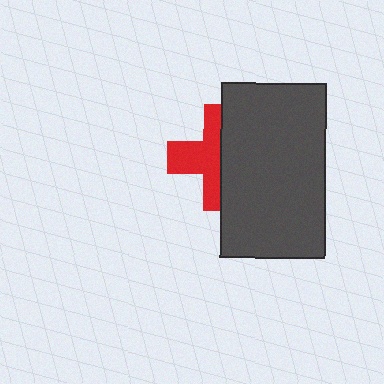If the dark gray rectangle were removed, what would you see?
You would see the complete red cross.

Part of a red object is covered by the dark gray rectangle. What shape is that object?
It is a cross.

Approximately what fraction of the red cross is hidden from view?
Roughly 51% of the red cross is hidden behind the dark gray rectangle.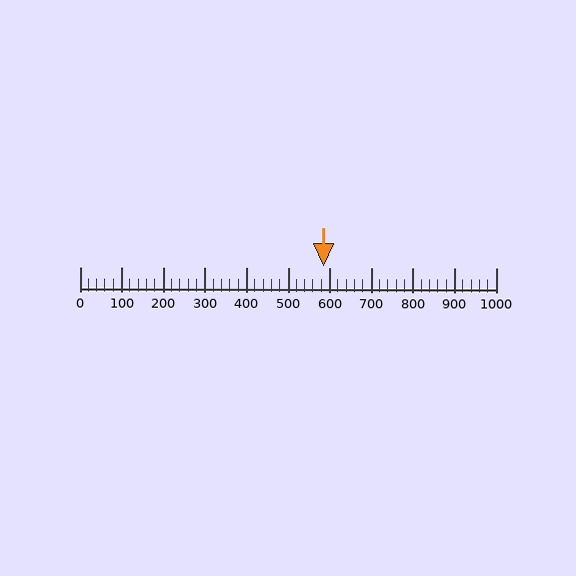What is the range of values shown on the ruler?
The ruler shows values from 0 to 1000.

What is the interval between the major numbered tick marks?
The major tick marks are spaced 100 units apart.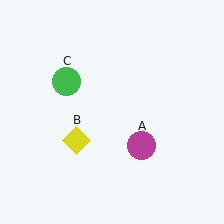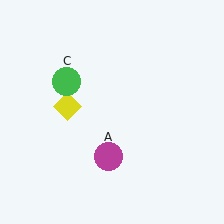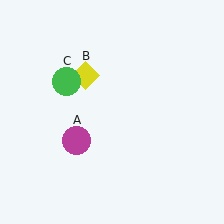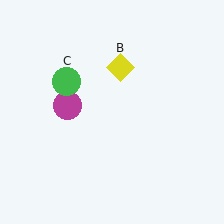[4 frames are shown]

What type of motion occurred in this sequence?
The magenta circle (object A), yellow diamond (object B) rotated clockwise around the center of the scene.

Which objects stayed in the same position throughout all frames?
Green circle (object C) remained stationary.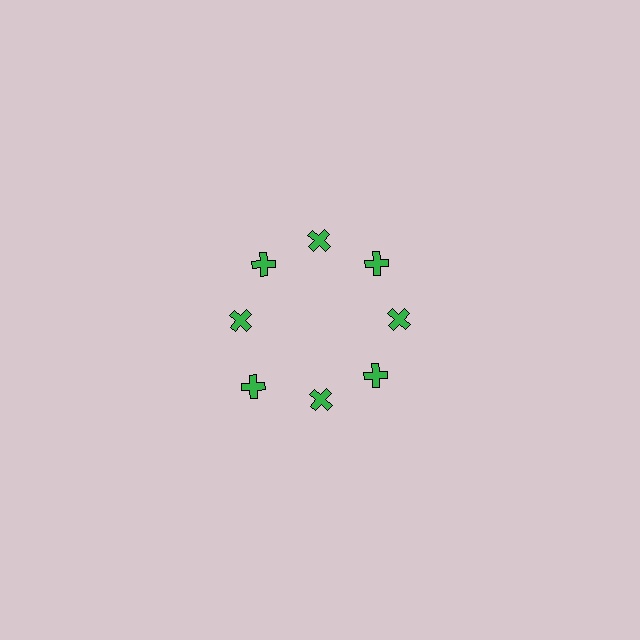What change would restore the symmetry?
The symmetry would be restored by moving it inward, back onto the ring so that all 8 crosses sit at equal angles and equal distance from the center.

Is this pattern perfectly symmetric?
No. The 8 green crosses are arranged in a ring, but one element near the 8 o'clock position is pushed outward from the center, breaking the 8-fold rotational symmetry.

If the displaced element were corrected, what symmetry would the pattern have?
It would have 8-fold rotational symmetry — the pattern would map onto itself every 45 degrees.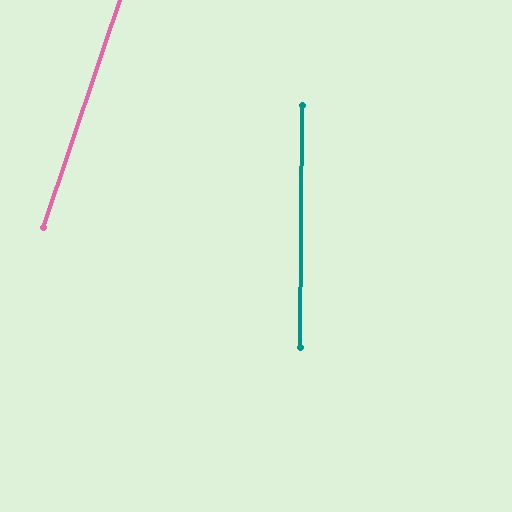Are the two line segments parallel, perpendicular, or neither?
Neither parallel nor perpendicular — they differ by about 18°.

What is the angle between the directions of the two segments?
Approximately 18 degrees.